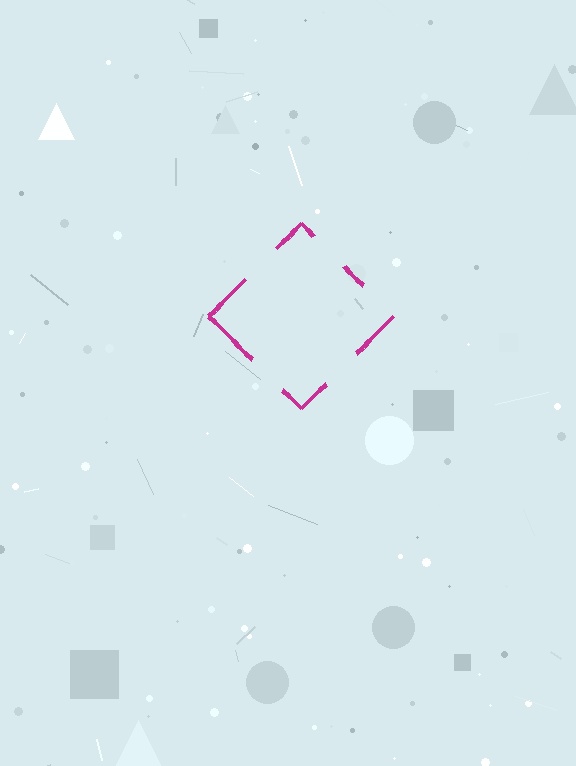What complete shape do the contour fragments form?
The contour fragments form a diamond.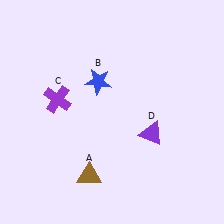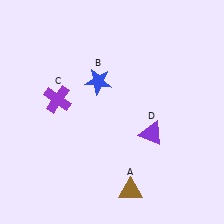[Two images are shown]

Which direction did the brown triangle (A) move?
The brown triangle (A) moved right.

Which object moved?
The brown triangle (A) moved right.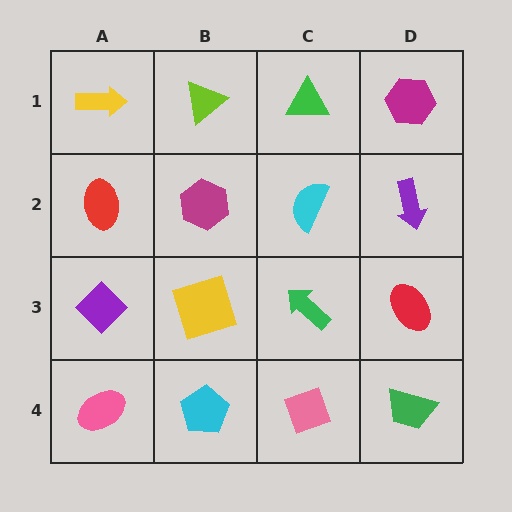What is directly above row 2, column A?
A yellow arrow.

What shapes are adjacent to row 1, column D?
A purple arrow (row 2, column D), a green triangle (row 1, column C).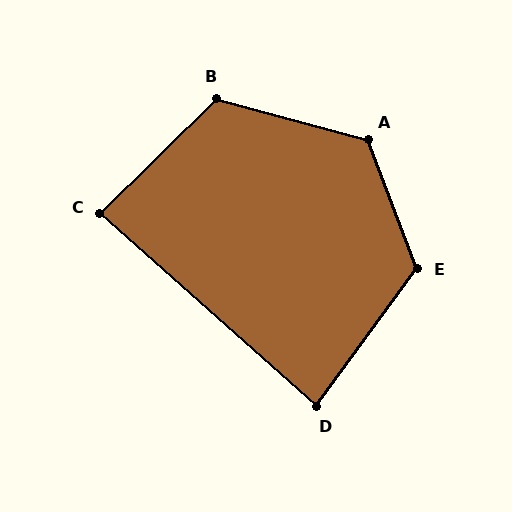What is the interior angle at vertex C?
Approximately 86 degrees (approximately right).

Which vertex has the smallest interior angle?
D, at approximately 85 degrees.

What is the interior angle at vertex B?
Approximately 121 degrees (obtuse).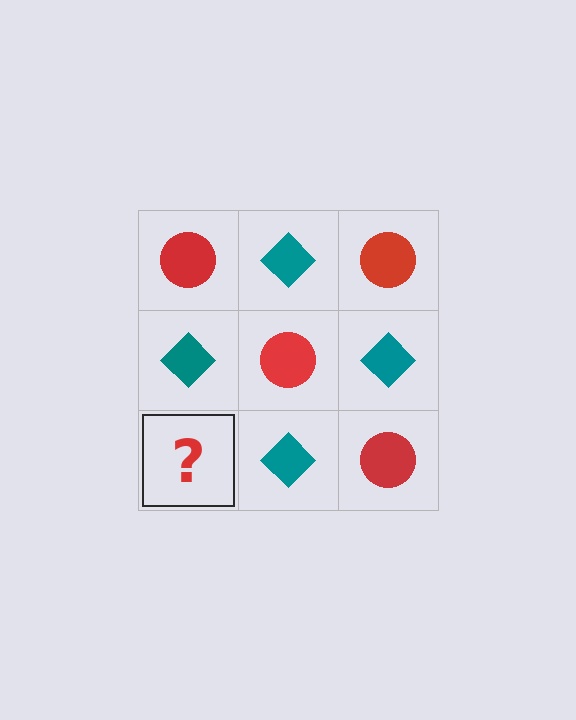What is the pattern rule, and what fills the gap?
The rule is that it alternates red circle and teal diamond in a checkerboard pattern. The gap should be filled with a red circle.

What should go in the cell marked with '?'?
The missing cell should contain a red circle.